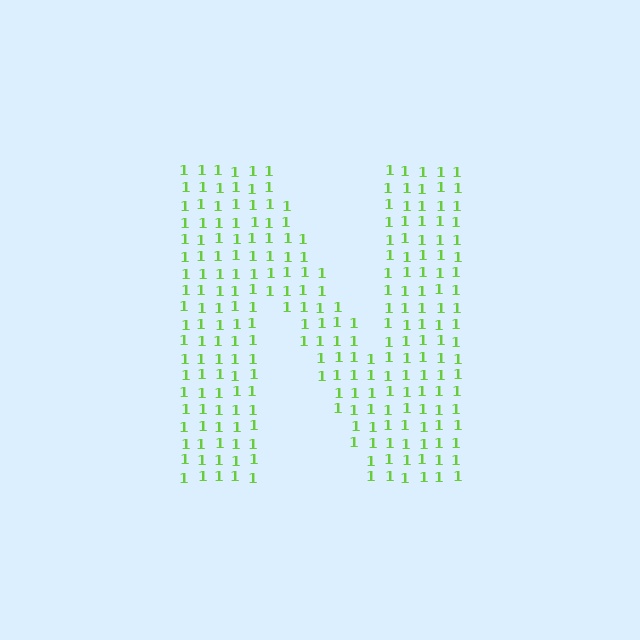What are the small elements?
The small elements are digit 1's.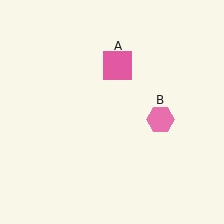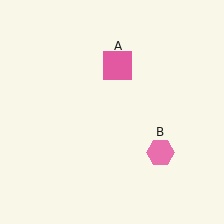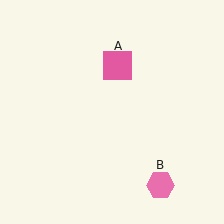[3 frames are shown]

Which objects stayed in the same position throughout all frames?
Pink square (object A) remained stationary.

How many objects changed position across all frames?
1 object changed position: pink hexagon (object B).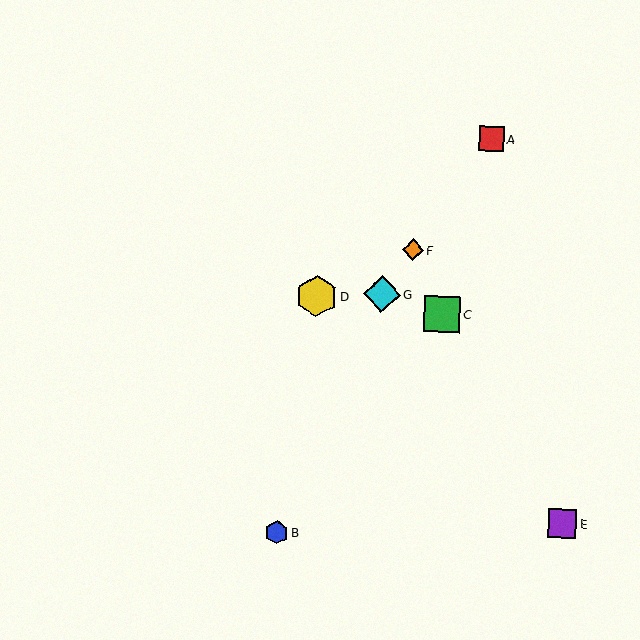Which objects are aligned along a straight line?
Objects A, F, G are aligned along a straight line.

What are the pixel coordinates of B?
Object B is at (277, 533).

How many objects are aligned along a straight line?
3 objects (A, F, G) are aligned along a straight line.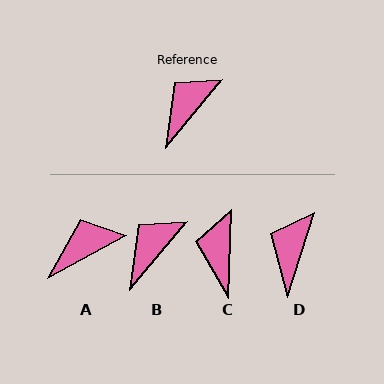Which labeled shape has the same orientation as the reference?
B.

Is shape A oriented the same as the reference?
No, it is off by about 21 degrees.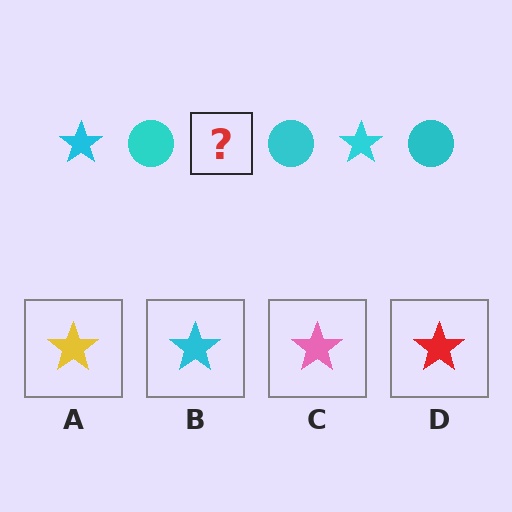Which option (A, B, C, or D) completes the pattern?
B.